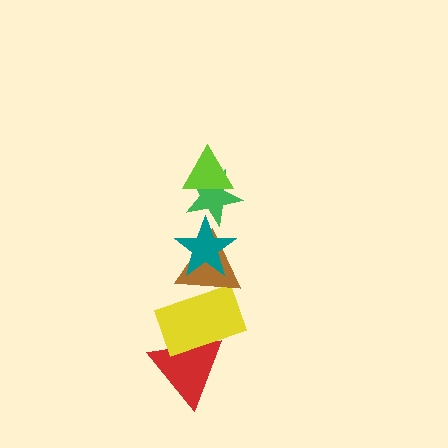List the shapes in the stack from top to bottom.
From top to bottom: the lime triangle, the green star, the teal star, the brown triangle, the yellow rectangle, the red triangle.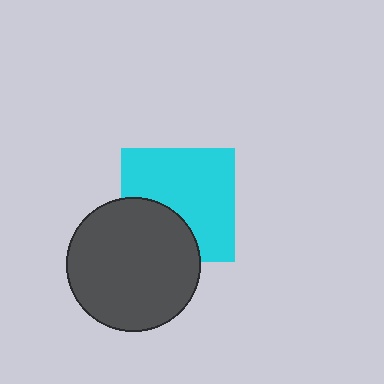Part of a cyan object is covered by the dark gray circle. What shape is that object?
It is a square.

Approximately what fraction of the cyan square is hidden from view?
Roughly 32% of the cyan square is hidden behind the dark gray circle.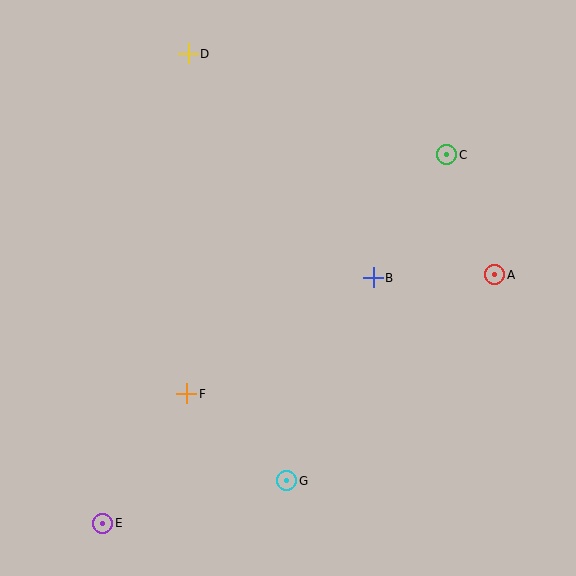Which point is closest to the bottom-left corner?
Point E is closest to the bottom-left corner.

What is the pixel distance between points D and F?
The distance between D and F is 340 pixels.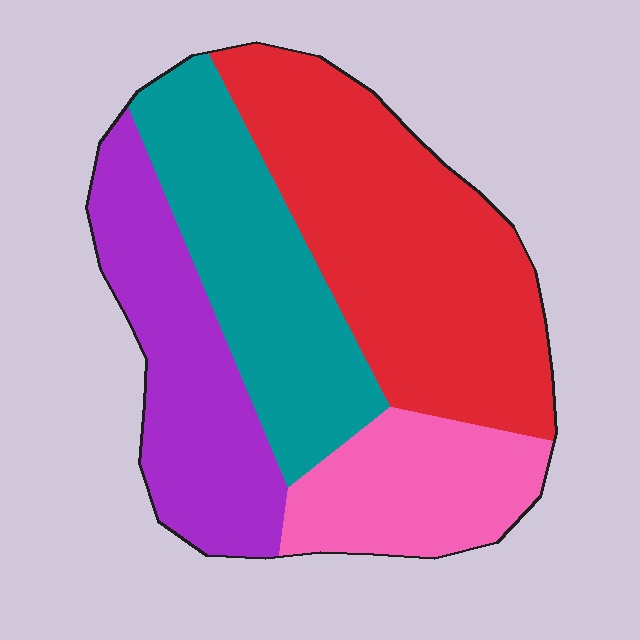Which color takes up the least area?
Pink, at roughly 15%.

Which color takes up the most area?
Red, at roughly 35%.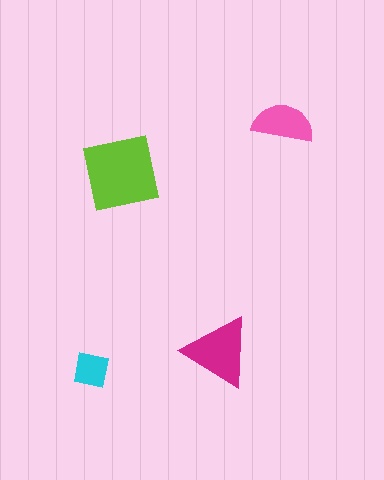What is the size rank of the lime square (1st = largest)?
1st.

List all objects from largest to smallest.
The lime square, the magenta triangle, the pink semicircle, the cyan square.